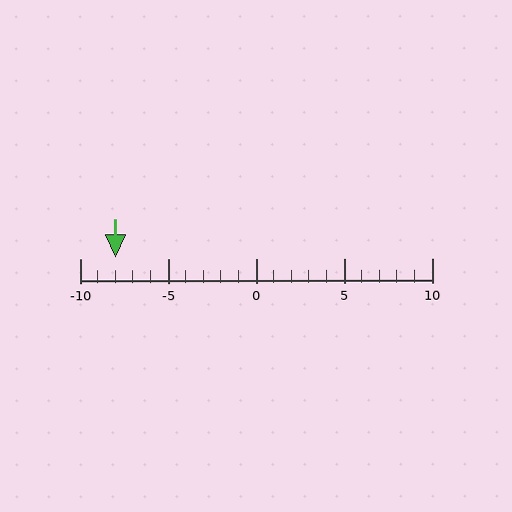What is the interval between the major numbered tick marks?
The major tick marks are spaced 5 units apart.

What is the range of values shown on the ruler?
The ruler shows values from -10 to 10.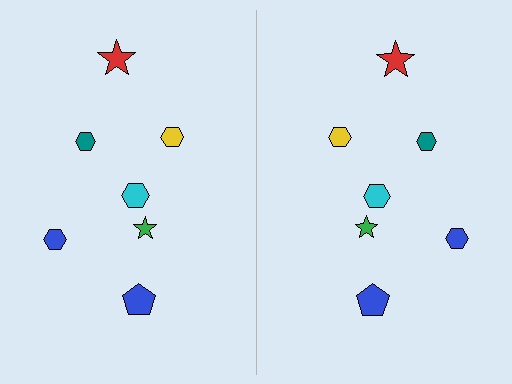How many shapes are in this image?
There are 14 shapes in this image.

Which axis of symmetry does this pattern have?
The pattern has a vertical axis of symmetry running through the center of the image.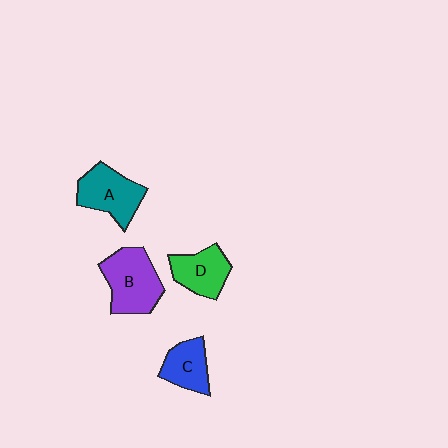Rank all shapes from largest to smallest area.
From largest to smallest: B (purple), A (teal), D (green), C (blue).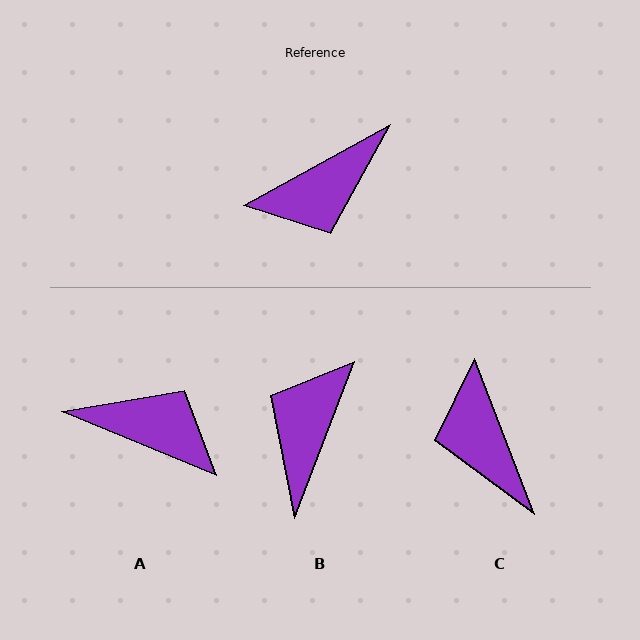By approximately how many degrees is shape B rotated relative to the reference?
Approximately 140 degrees clockwise.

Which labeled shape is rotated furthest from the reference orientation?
B, about 140 degrees away.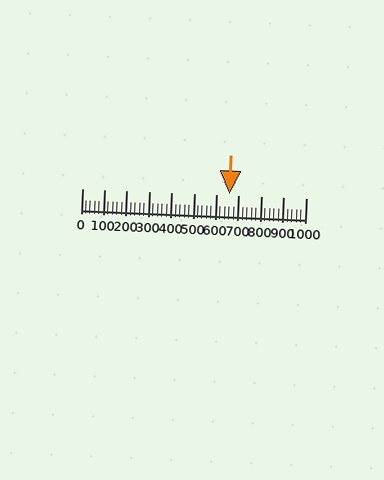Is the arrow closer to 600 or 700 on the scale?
The arrow is closer to 700.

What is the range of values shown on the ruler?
The ruler shows values from 0 to 1000.